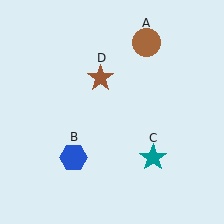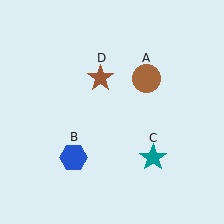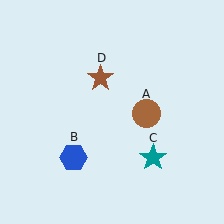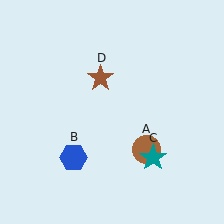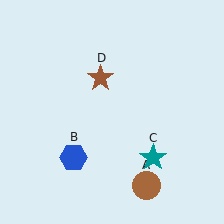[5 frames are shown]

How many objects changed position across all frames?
1 object changed position: brown circle (object A).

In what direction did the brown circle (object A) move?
The brown circle (object A) moved down.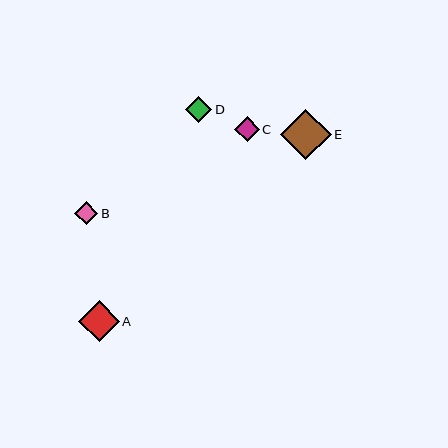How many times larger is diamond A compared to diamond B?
Diamond A is approximately 1.8 times the size of diamond B.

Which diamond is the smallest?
Diamond B is the smallest with a size of approximately 23 pixels.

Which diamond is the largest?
Diamond E is the largest with a size of approximately 51 pixels.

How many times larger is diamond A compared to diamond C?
Diamond A is approximately 1.7 times the size of diamond C.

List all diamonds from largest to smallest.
From largest to smallest: E, A, D, C, B.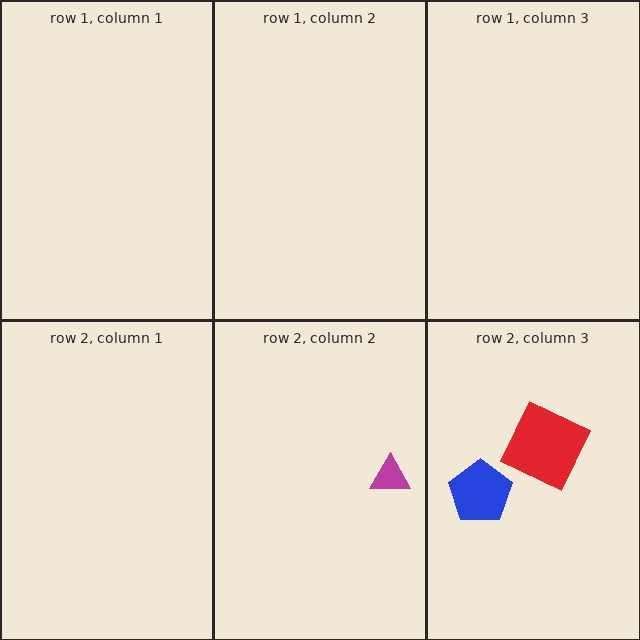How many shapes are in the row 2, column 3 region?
2.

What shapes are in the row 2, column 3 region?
The blue pentagon, the red square.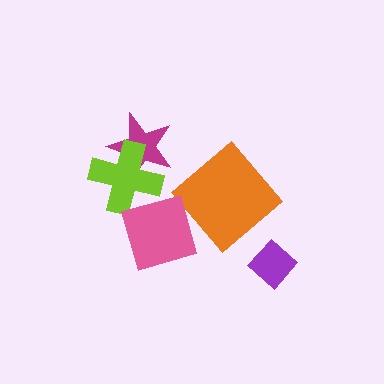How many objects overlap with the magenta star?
1 object overlaps with the magenta star.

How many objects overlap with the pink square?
0 objects overlap with the pink square.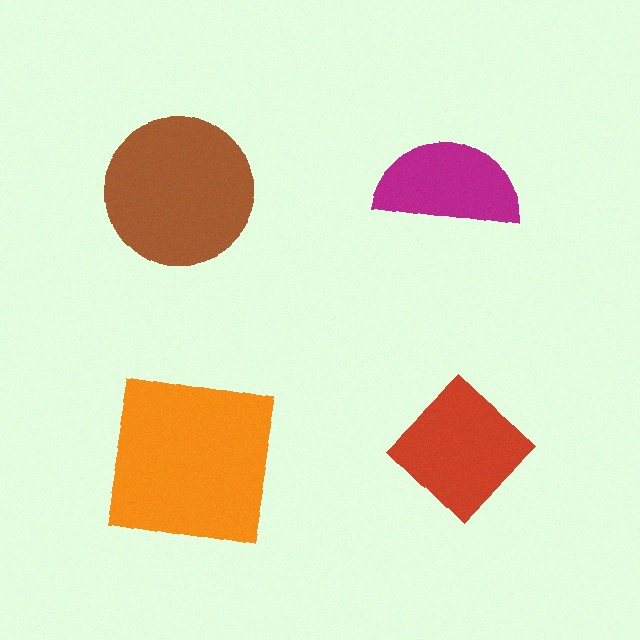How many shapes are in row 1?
2 shapes.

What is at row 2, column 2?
A red diamond.